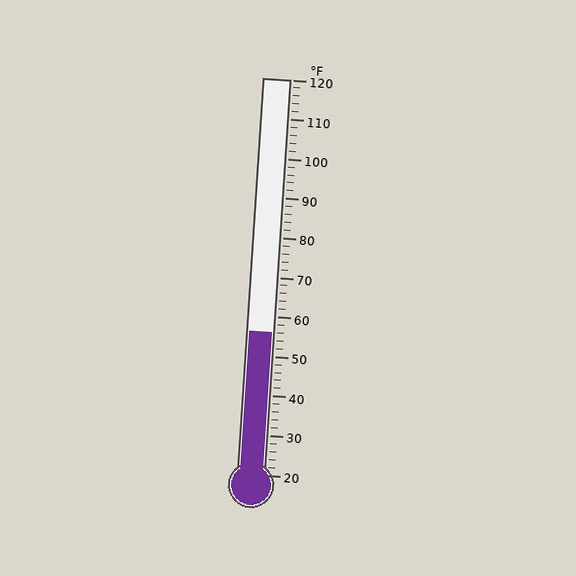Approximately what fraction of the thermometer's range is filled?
The thermometer is filled to approximately 35% of its range.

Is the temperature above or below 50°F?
The temperature is above 50°F.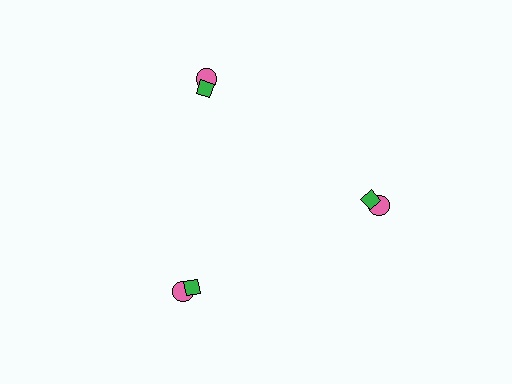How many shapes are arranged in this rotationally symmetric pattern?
There are 6 shapes, arranged in 3 groups of 2.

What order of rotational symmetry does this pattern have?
This pattern has 3-fold rotational symmetry.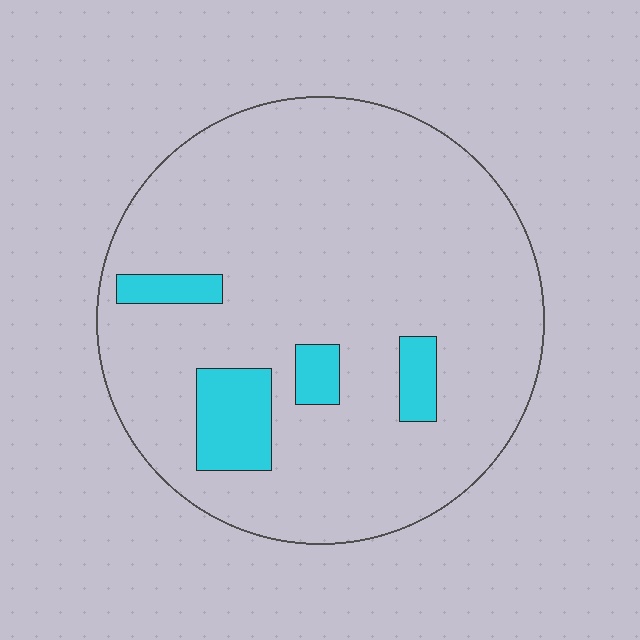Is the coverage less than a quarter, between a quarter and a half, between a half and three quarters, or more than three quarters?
Less than a quarter.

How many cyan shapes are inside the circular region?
4.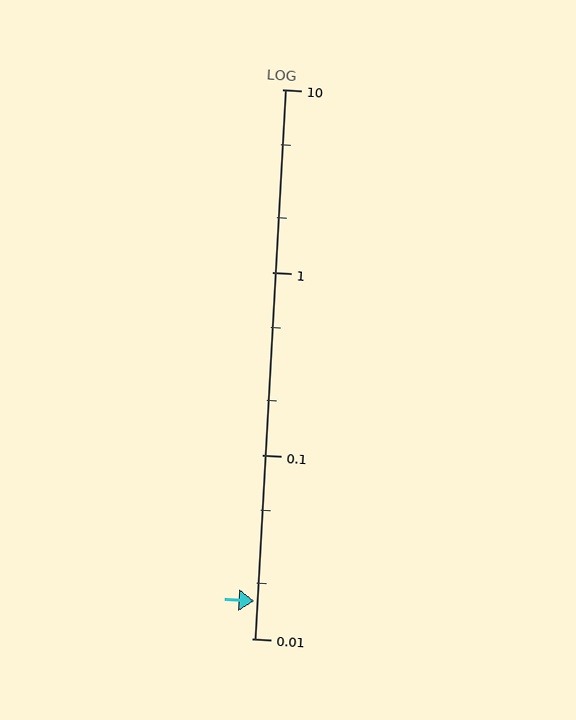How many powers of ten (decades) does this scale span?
The scale spans 3 decades, from 0.01 to 10.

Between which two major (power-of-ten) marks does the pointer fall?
The pointer is between 0.01 and 0.1.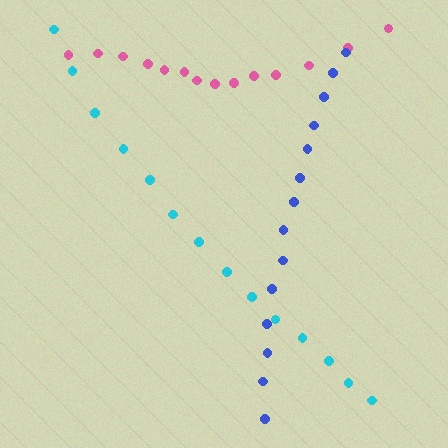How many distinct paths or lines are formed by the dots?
There are 3 distinct paths.